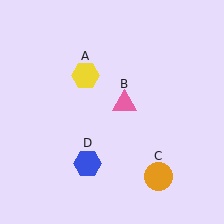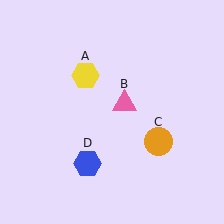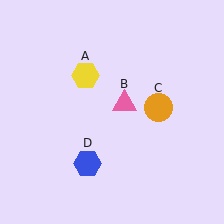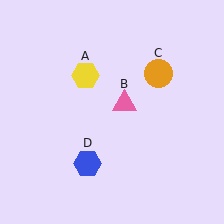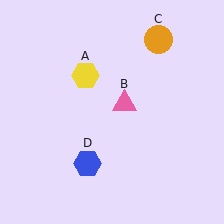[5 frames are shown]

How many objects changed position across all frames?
1 object changed position: orange circle (object C).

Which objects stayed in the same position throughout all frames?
Yellow hexagon (object A) and pink triangle (object B) and blue hexagon (object D) remained stationary.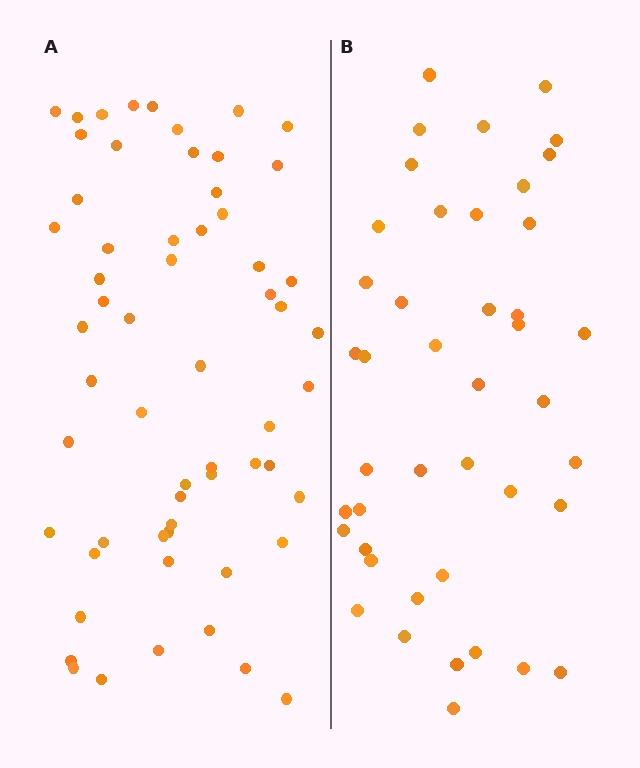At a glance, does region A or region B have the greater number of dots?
Region A (the left region) has more dots.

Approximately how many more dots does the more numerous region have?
Region A has approximately 15 more dots than region B.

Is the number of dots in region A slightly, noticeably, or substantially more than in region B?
Region A has noticeably more, but not dramatically so. The ratio is roughly 1.4 to 1.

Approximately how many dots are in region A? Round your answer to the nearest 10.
About 60 dots.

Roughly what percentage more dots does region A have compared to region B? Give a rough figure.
About 40% more.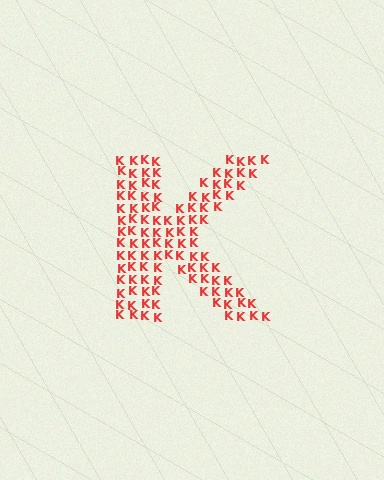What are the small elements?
The small elements are letter K's.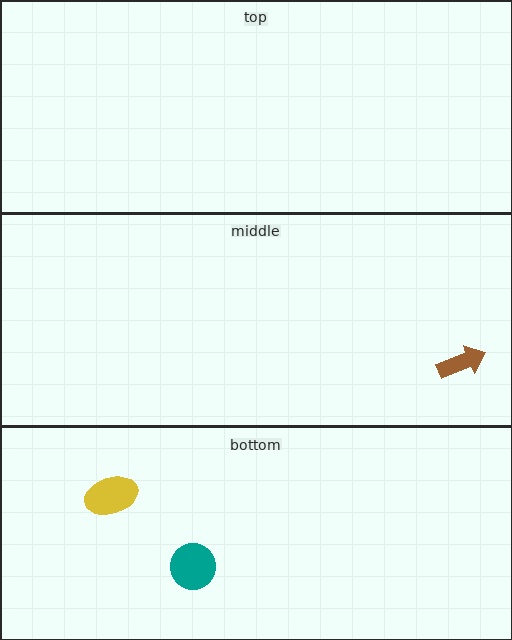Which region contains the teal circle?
The bottom region.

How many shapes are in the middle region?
1.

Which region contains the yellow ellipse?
The bottom region.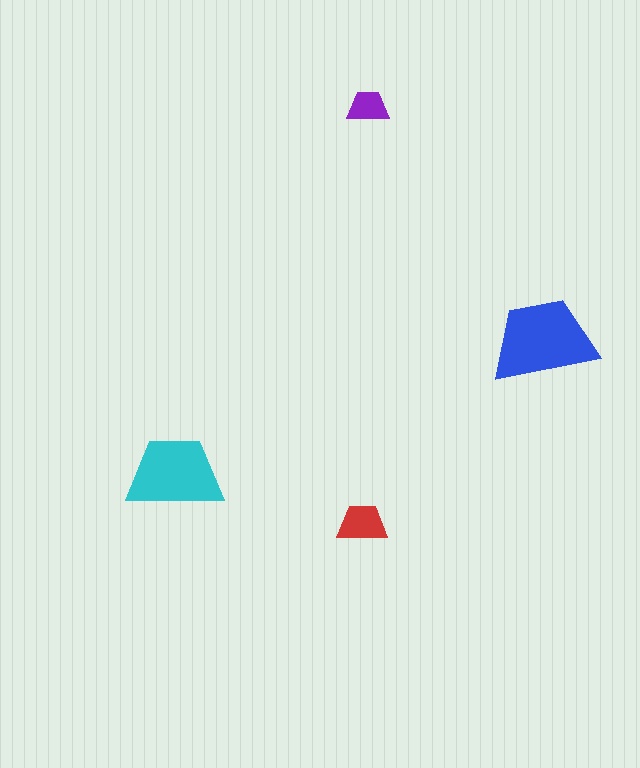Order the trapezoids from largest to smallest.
the blue one, the cyan one, the red one, the purple one.